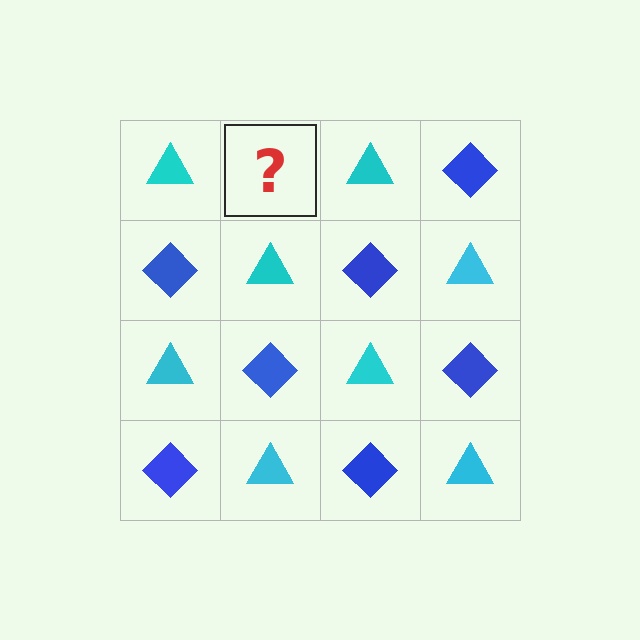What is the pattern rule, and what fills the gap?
The rule is that it alternates cyan triangle and blue diamond in a checkerboard pattern. The gap should be filled with a blue diamond.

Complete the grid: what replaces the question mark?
The question mark should be replaced with a blue diamond.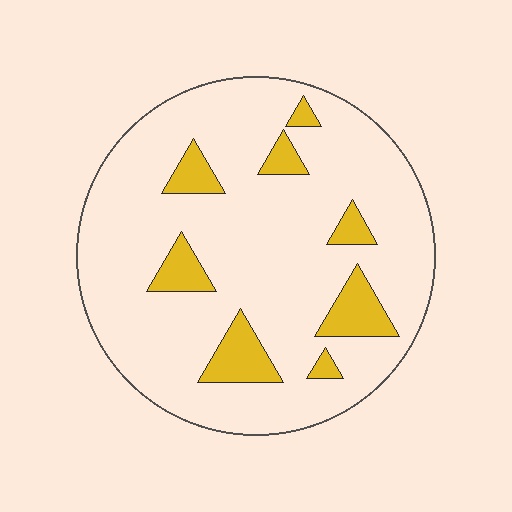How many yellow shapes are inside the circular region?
8.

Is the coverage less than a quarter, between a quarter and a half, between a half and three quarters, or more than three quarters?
Less than a quarter.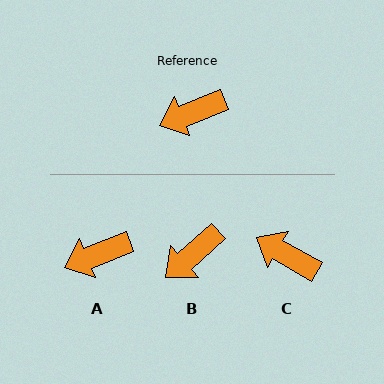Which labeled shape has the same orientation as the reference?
A.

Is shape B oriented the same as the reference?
No, it is off by about 21 degrees.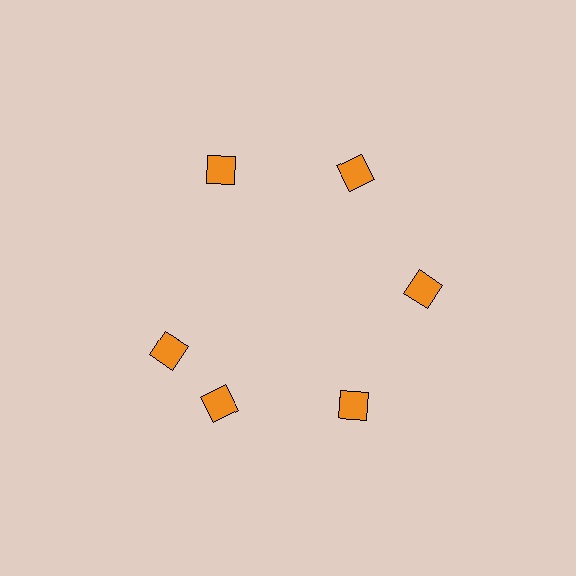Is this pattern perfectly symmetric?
No. The 6 orange diamonds are arranged in a ring, but one element near the 9 o'clock position is rotated out of alignment along the ring, breaking the 6-fold rotational symmetry.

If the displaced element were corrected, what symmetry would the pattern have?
It would have 6-fold rotational symmetry — the pattern would map onto itself every 60 degrees.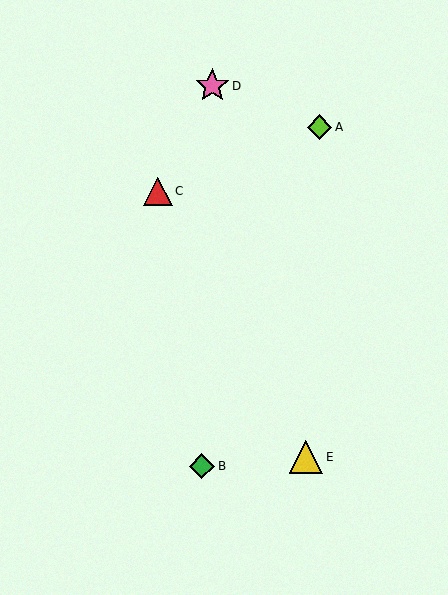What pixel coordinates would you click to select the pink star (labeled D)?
Click at (212, 86) to select the pink star D.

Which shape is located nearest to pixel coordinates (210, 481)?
The green diamond (labeled B) at (202, 466) is nearest to that location.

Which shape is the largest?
The pink star (labeled D) is the largest.